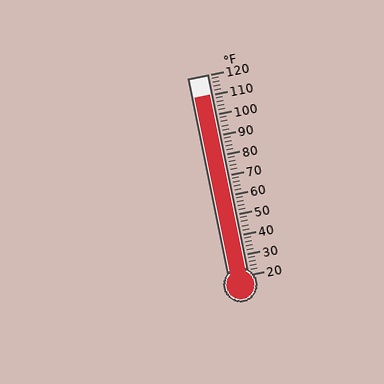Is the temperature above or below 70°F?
The temperature is above 70°F.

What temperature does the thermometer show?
The thermometer shows approximately 110°F.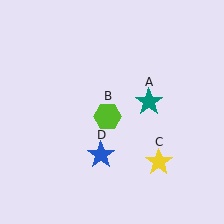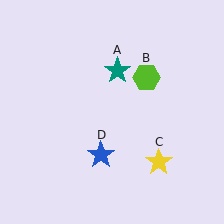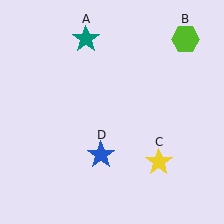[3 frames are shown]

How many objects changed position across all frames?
2 objects changed position: teal star (object A), lime hexagon (object B).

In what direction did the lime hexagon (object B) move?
The lime hexagon (object B) moved up and to the right.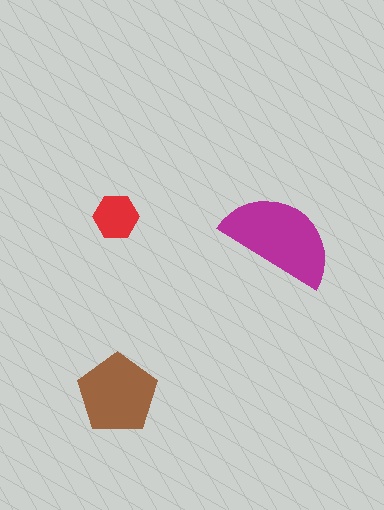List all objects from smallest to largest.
The red hexagon, the brown pentagon, the magenta semicircle.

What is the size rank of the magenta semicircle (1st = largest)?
1st.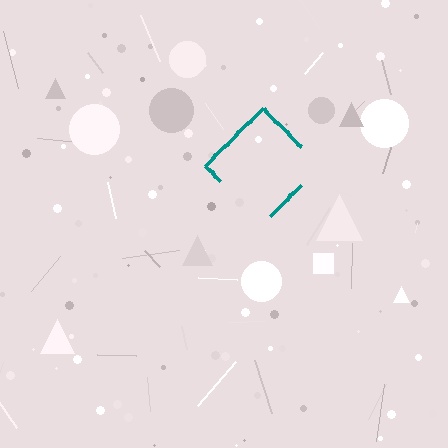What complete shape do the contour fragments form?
The contour fragments form a diamond.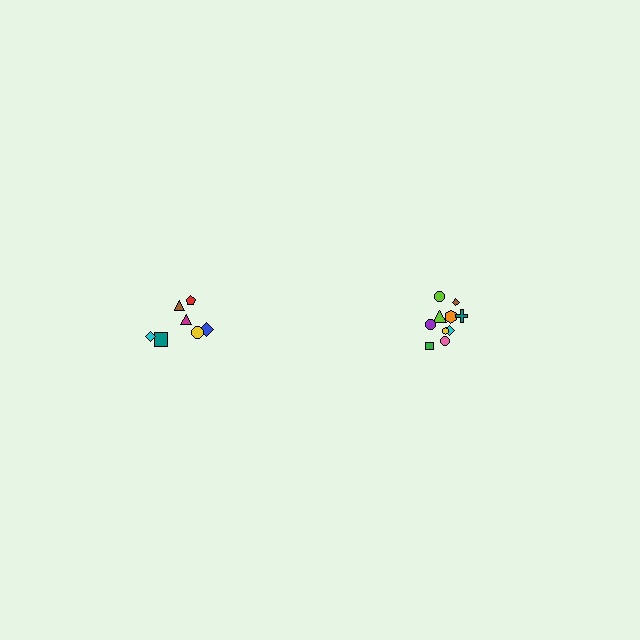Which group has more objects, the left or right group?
The right group.